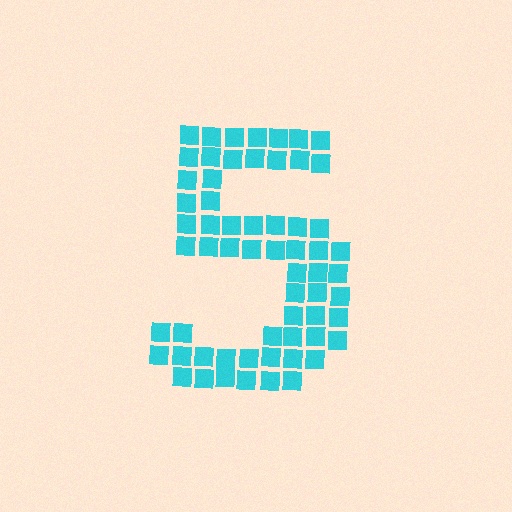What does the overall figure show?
The overall figure shows the digit 5.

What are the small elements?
The small elements are squares.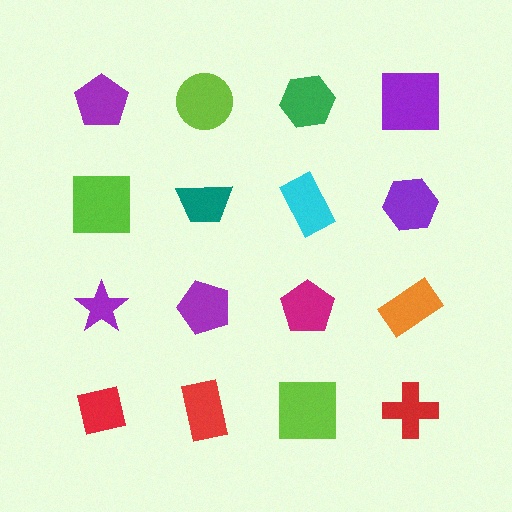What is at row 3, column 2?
A purple pentagon.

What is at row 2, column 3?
A cyan rectangle.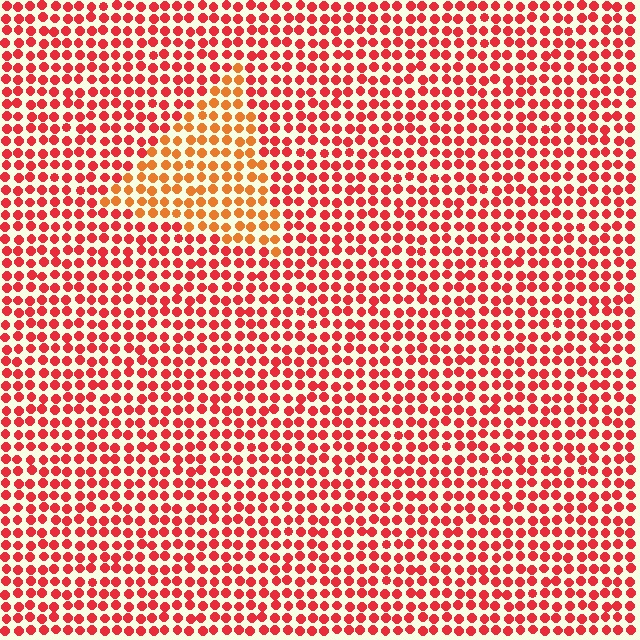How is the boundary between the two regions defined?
The boundary is defined purely by a slight shift in hue (about 30 degrees). Spacing, size, and orientation are identical on both sides.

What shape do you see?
I see a triangle.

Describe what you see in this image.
The image is filled with small red elements in a uniform arrangement. A triangle-shaped region is visible where the elements are tinted to a slightly different hue, forming a subtle color boundary.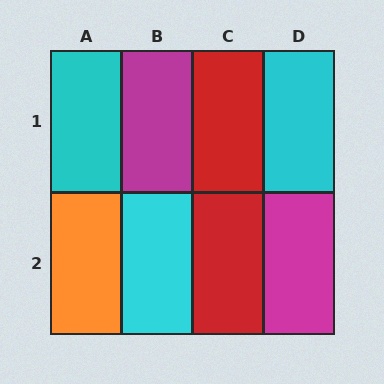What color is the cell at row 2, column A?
Orange.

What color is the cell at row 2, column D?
Magenta.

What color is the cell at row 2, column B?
Cyan.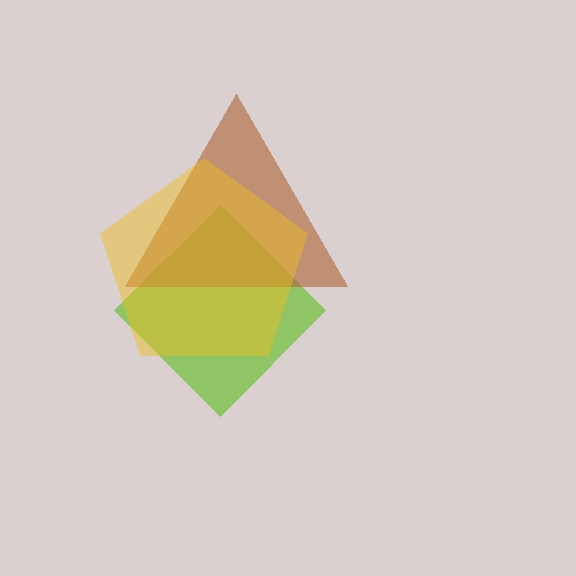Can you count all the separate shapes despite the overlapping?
Yes, there are 3 separate shapes.